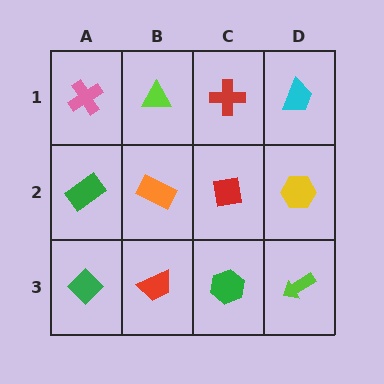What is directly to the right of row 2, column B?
A red square.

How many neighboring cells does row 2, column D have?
3.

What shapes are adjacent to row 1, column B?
An orange rectangle (row 2, column B), a pink cross (row 1, column A), a red cross (row 1, column C).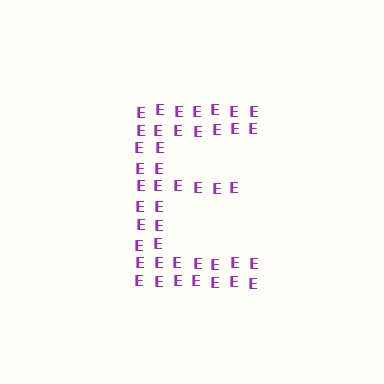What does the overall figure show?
The overall figure shows the letter E.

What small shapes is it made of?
It is made of small letter E's.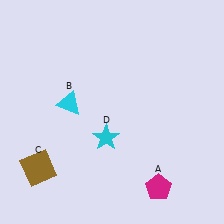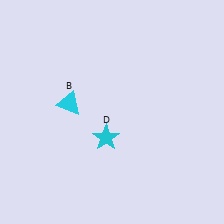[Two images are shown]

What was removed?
The magenta pentagon (A), the brown square (C) were removed in Image 2.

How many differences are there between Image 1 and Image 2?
There are 2 differences between the two images.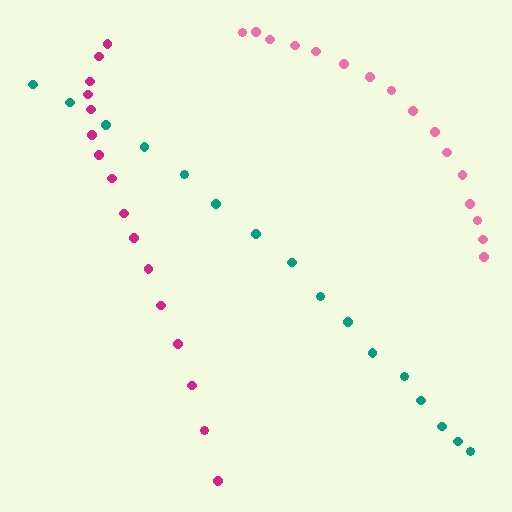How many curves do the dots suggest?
There are 3 distinct paths.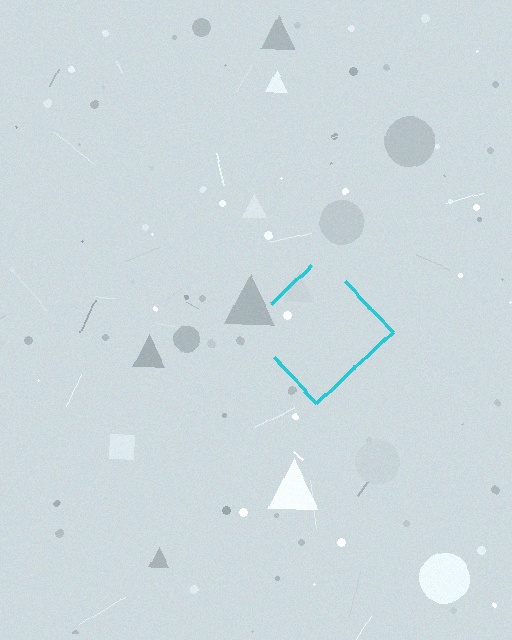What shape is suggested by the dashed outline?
The dashed outline suggests a diamond.